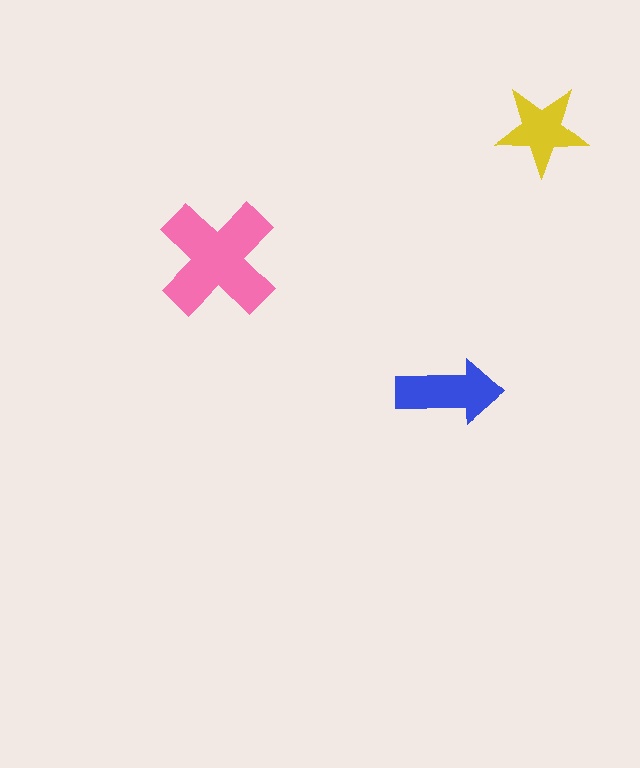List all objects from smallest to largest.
The yellow star, the blue arrow, the pink cross.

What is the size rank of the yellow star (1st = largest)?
3rd.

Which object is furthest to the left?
The pink cross is leftmost.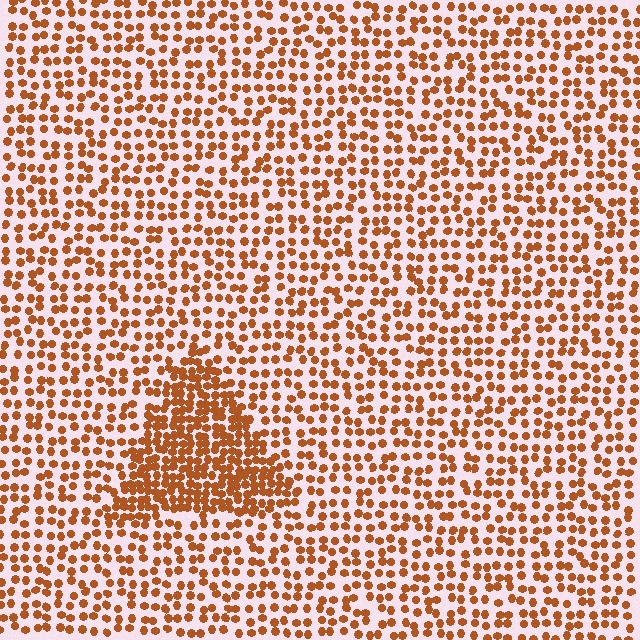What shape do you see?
I see a triangle.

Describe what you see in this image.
The image contains small brown elements arranged at two different densities. A triangle-shaped region is visible where the elements are more densely packed than the surrounding area.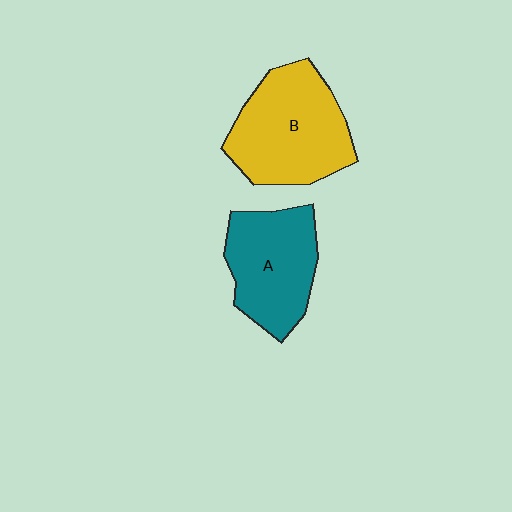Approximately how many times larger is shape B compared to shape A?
Approximately 1.2 times.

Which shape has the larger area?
Shape B (yellow).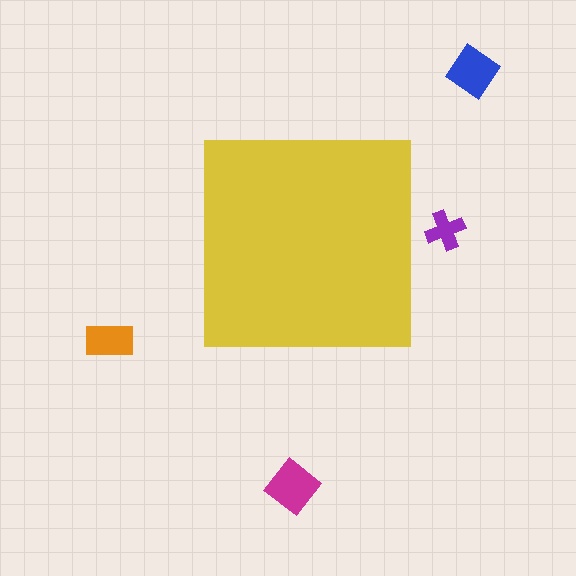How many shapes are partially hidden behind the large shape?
0 shapes are partially hidden.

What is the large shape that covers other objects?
A yellow square.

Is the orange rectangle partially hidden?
No, the orange rectangle is fully visible.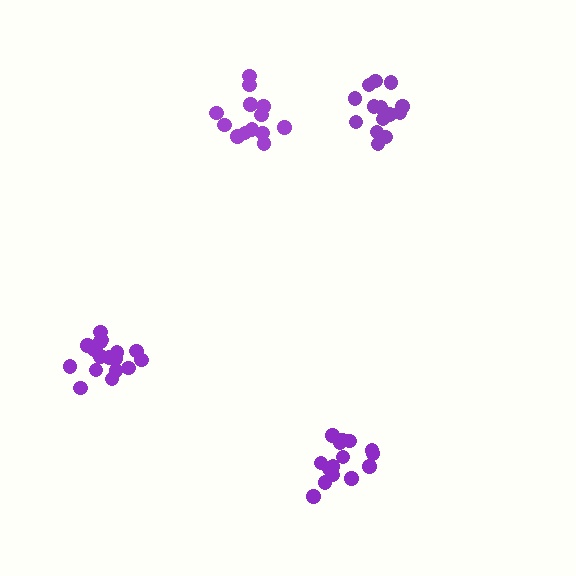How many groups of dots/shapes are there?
There are 4 groups.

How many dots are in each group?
Group 1: 15 dots, Group 2: 17 dots, Group 3: 13 dots, Group 4: 14 dots (59 total).